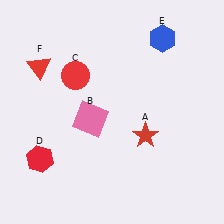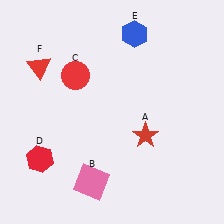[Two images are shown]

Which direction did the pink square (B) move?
The pink square (B) moved down.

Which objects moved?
The objects that moved are: the pink square (B), the blue hexagon (E).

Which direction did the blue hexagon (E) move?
The blue hexagon (E) moved left.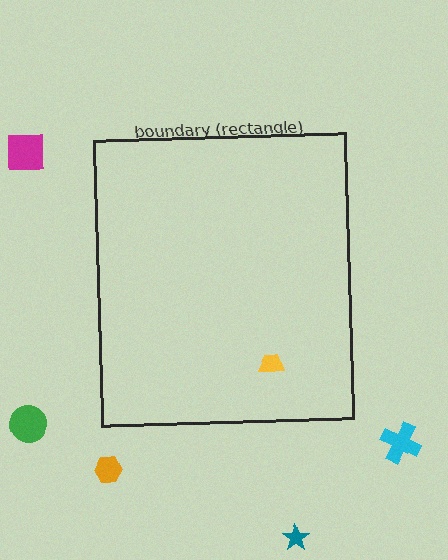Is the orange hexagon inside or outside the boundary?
Outside.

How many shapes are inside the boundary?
1 inside, 5 outside.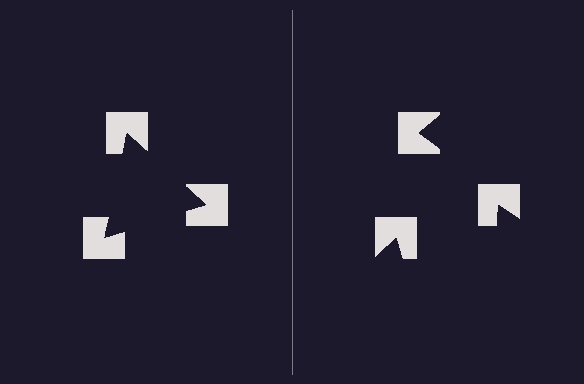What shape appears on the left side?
An illusory triangle.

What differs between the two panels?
The notched squares are positioned identically on both sides; only the wedge orientations differ. On the left they align to a triangle; on the right they are misaligned.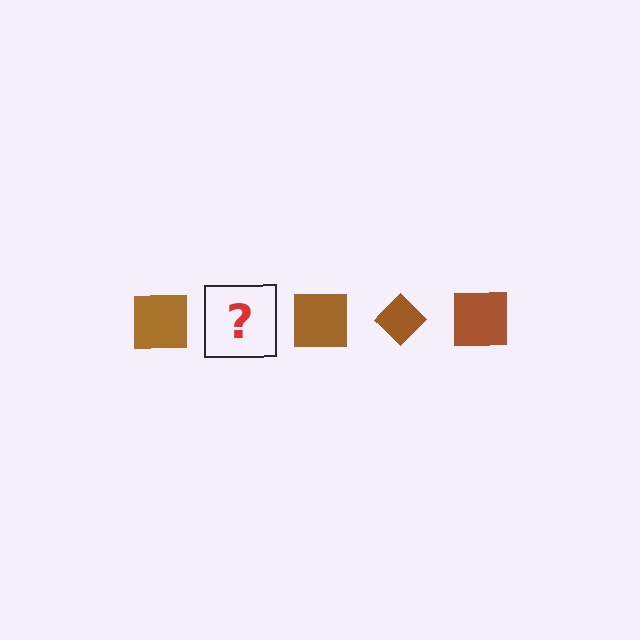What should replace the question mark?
The question mark should be replaced with a brown diamond.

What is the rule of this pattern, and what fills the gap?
The rule is that the pattern cycles through square, diamond shapes in brown. The gap should be filled with a brown diamond.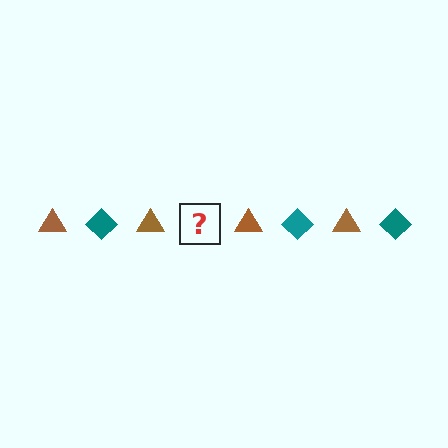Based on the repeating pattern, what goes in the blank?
The blank should be a teal diamond.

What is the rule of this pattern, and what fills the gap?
The rule is that the pattern alternates between brown triangle and teal diamond. The gap should be filled with a teal diamond.